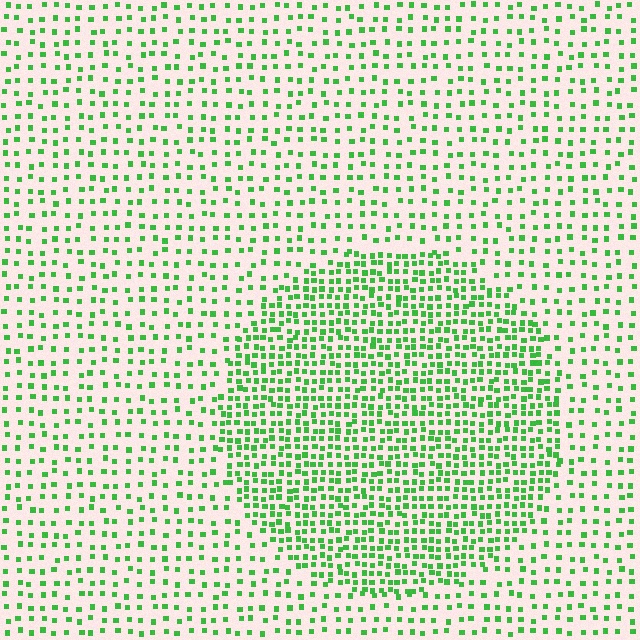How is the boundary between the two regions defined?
The boundary is defined by a change in element density (approximately 2.1x ratio). All elements are the same color, size, and shape.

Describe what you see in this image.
The image contains small green elements arranged at two different densities. A circle-shaped region is visible where the elements are more densely packed than the surrounding area.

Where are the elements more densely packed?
The elements are more densely packed inside the circle boundary.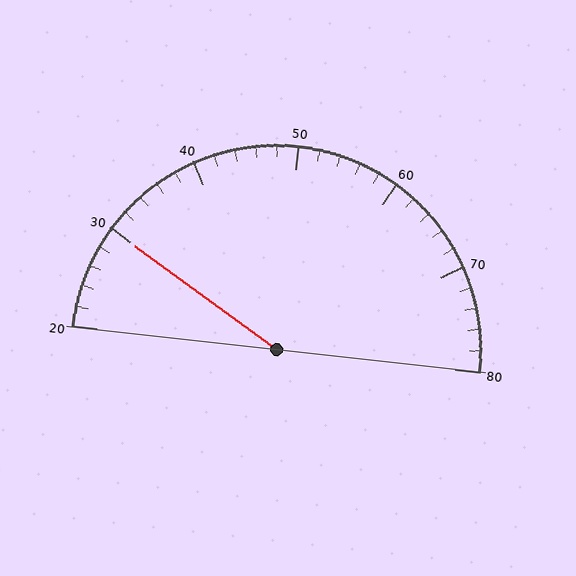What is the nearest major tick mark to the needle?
The nearest major tick mark is 30.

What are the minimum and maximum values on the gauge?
The gauge ranges from 20 to 80.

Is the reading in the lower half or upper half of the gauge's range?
The reading is in the lower half of the range (20 to 80).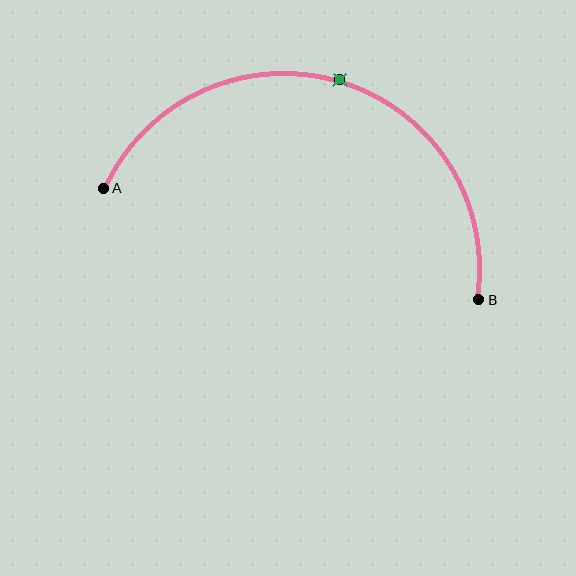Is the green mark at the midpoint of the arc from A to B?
Yes. The green mark lies on the arc at equal arc-length from both A and B — it is the arc midpoint.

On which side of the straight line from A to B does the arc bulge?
The arc bulges above the straight line connecting A and B.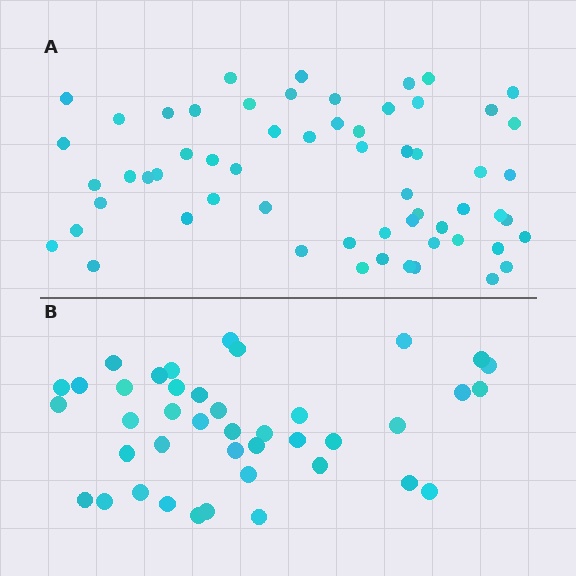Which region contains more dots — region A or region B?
Region A (the top region) has more dots.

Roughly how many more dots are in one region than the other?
Region A has approximately 20 more dots than region B.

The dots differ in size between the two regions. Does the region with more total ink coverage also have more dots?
No. Region B has more total ink coverage because its dots are larger, but region A actually contains more individual dots. Total area can be misleading — the number of items is what matters here.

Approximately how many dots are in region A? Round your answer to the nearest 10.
About 60 dots.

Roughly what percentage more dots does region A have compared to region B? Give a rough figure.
About 45% more.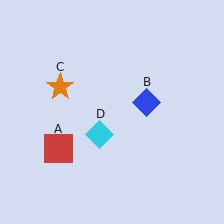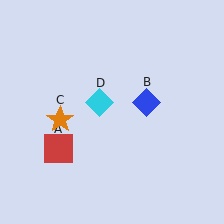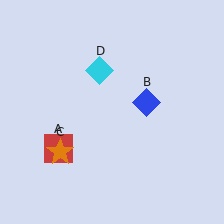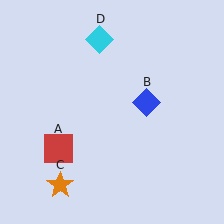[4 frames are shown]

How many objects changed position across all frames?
2 objects changed position: orange star (object C), cyan diamond (object D).